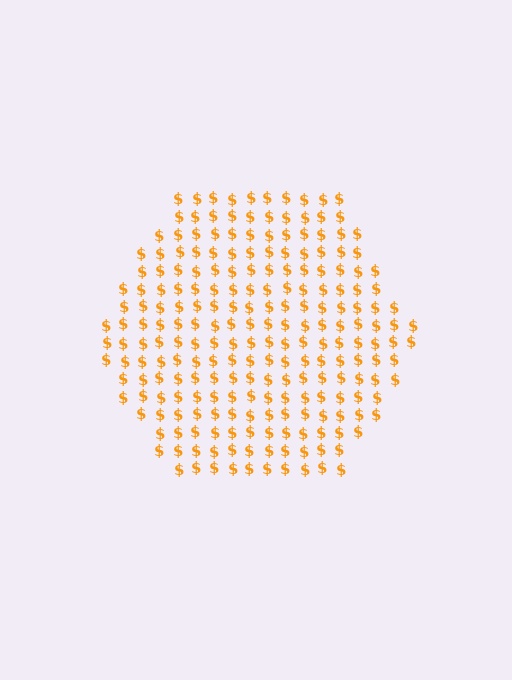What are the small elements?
The small elements are dollar signs.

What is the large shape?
The large shape is a hexagon.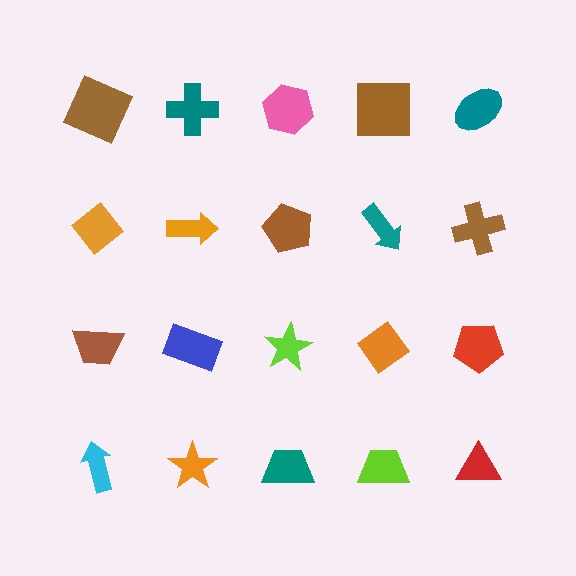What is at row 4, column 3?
A teal trapezoid.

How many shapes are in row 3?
5 shapes.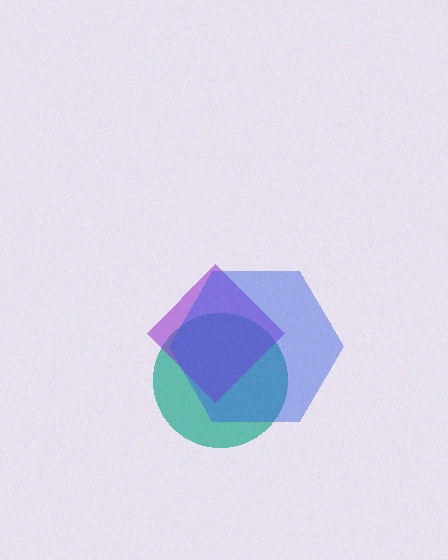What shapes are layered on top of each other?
The layered shapes are: a teal circle, a purple diamond, a blue hexagon.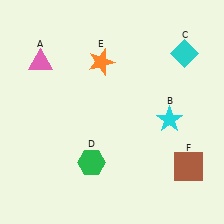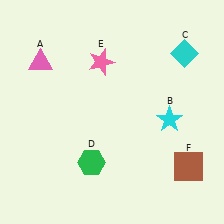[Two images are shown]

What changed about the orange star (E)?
In Image 1, E is orange. In Image 2, it changed to pink.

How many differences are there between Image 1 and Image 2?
There is 1 difference between the two images.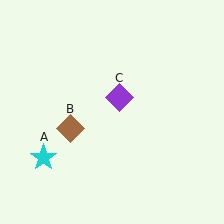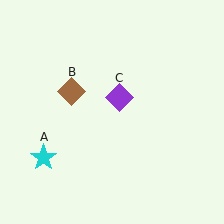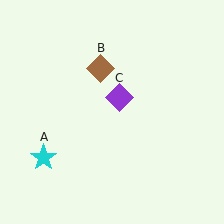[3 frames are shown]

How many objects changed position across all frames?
1 object changed position: brown diamond (object B).